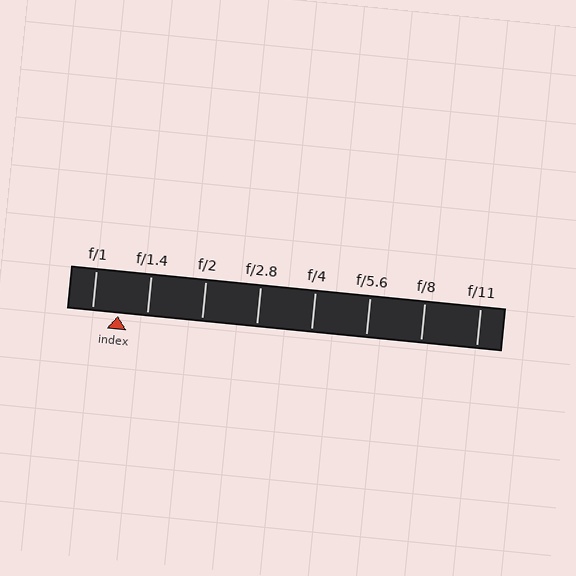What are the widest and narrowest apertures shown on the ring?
The widest aperture shown is f/1 and the narrowest is f/11.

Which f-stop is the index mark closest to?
The index mark is closest to f/1.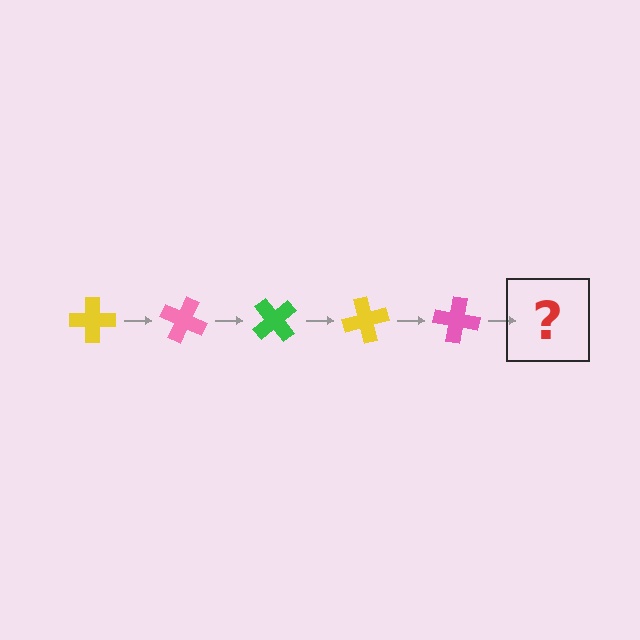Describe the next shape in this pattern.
It should be a green cross, rotated 125 degrees from the start.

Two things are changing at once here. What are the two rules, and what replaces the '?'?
The two rules are that it rotates 25 degrees each step and the color cycles through yellow, pink, and green. The '?' should be a green cross, rotated 125 degrees from the start.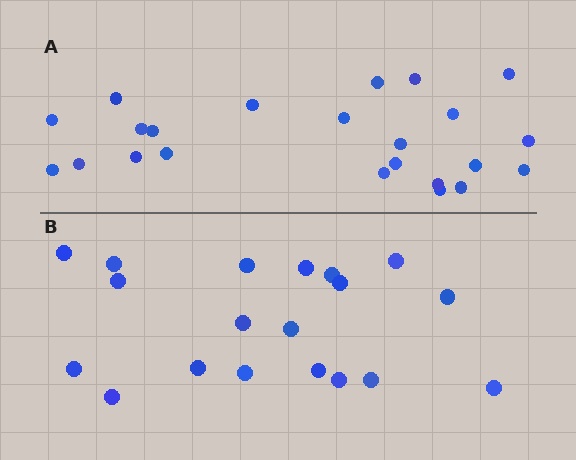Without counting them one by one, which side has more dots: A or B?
Region A (the top region) has more dots.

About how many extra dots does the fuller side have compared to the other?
Region A has about 4 more dots than region B.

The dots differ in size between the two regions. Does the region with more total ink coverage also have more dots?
No. Region B has more total ink coverage because its dots are larger, but region A actually contains more individual dots. Total area can be misleading — the number of items is what matters here.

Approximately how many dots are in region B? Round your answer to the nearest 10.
About 20 dots. (The exact count is 19, which rounds to 20.)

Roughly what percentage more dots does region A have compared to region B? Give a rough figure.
About 20% more.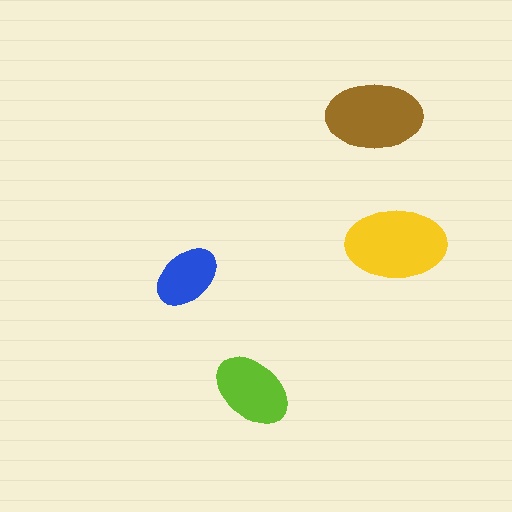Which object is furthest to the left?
The blue ellipse is leftmost.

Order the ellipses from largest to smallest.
the yellow one, the brown one, the lime one, the blue one.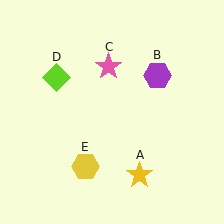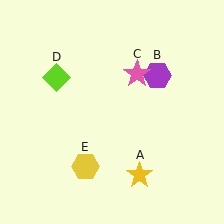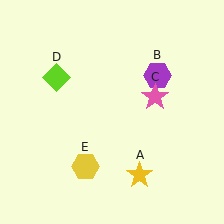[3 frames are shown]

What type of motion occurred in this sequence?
The pink star (object C) rotated clockwise around the center of the scene.